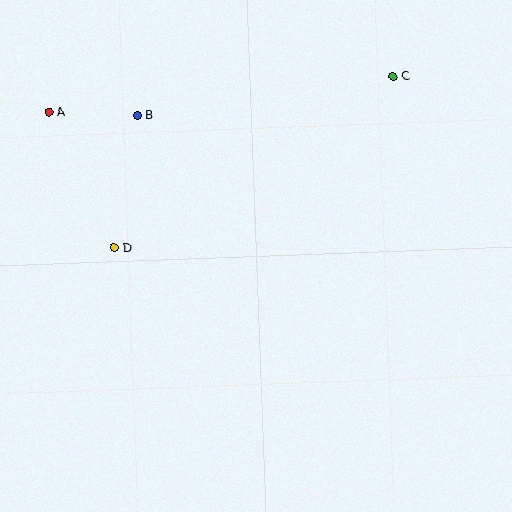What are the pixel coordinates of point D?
Point D is at (114, 248).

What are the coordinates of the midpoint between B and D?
The midpoint between B and D is at (126, 182).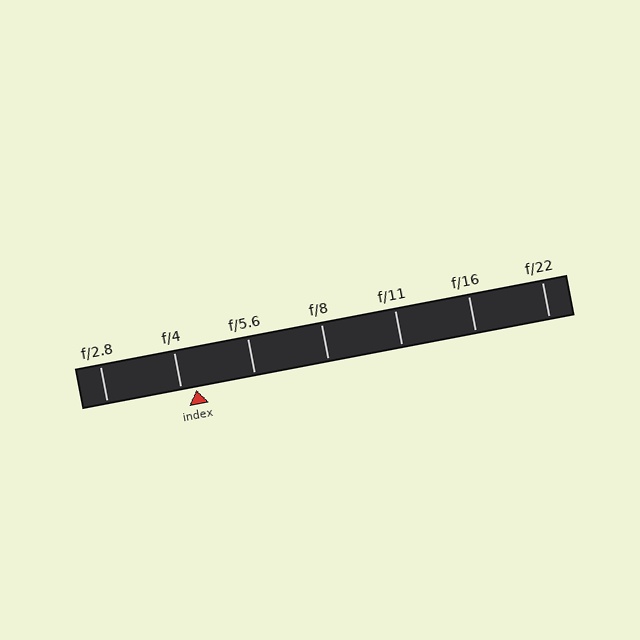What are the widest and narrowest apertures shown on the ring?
The widest aperture shown is f/2.8 and the narrowest is f/22.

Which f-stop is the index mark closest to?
The index mark is closest to f/4.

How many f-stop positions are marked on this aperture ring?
There are 7 f-stop positions marked.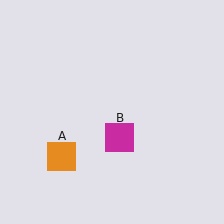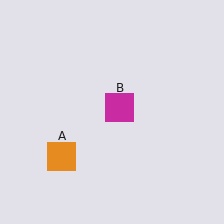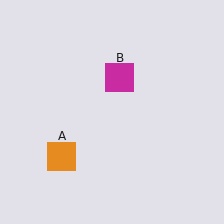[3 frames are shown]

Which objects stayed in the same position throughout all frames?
Orange square (object A) remained stationary.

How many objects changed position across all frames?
1 object changed position: magenta square (object B).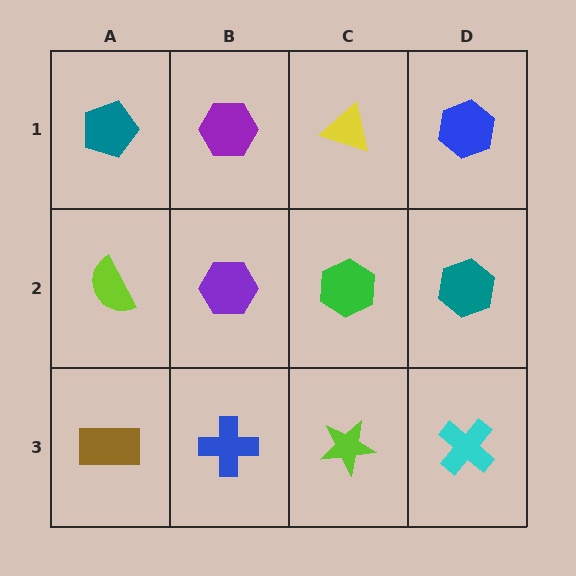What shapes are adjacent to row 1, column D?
A teal hexagon (row 2, column D), a yellow triangle (row 1, column C).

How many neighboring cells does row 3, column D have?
2.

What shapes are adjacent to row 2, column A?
A teal pentagon (row 1, column A), a brown rectangle (row 3, column A), a purple hexagon (row 2, column B).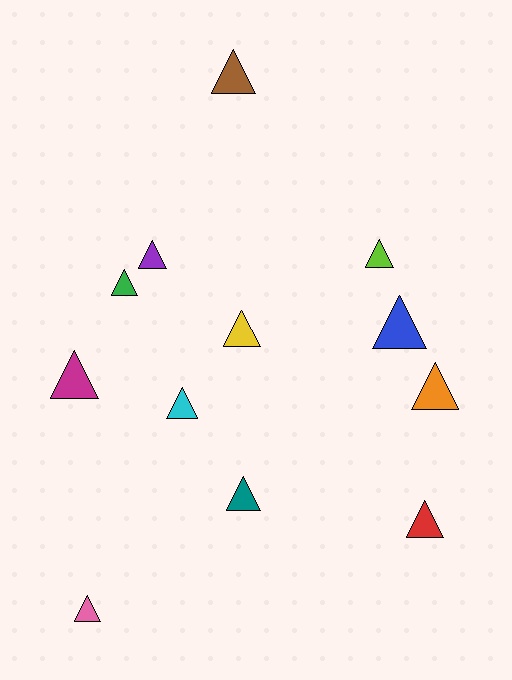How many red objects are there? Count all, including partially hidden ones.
There is 1 red object.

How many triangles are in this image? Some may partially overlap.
There are 12 triangles.